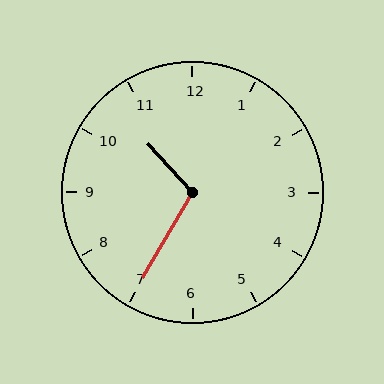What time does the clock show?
10:35.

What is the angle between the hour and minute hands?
Approximately 108 degrees.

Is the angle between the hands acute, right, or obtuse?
It is obtuse.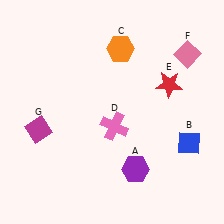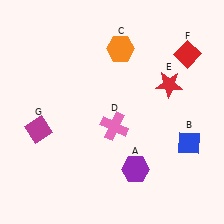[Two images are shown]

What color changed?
The diamond (F) changed from pink in Image 1 to red in Image 2.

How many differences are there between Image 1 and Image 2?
There is 1 difference between the two images.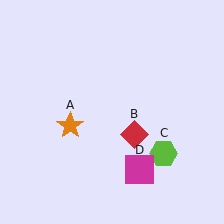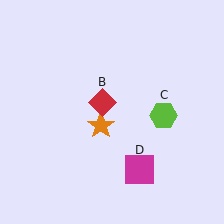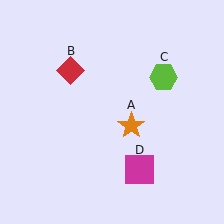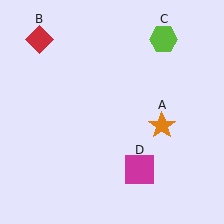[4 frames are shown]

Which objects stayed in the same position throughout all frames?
Magenta square (object D) remained stationary.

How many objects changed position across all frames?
3 objects changed position: orange star (object A), red diamond (object B), lime hexagon (object C).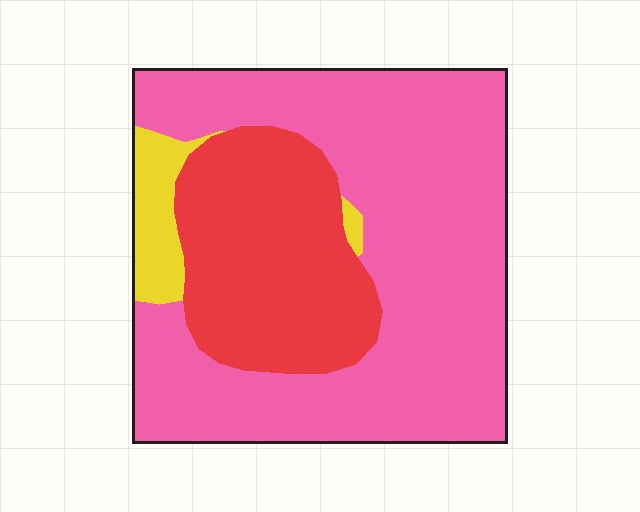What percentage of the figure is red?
Red takes up about one quarter (1/4) of the figure.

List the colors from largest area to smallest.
From largest to smallest: pink, red, yellow.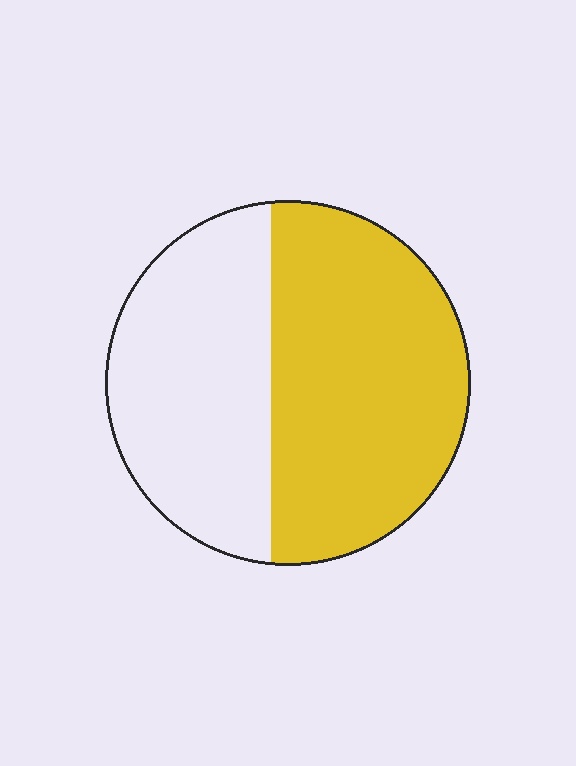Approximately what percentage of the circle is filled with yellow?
Approximately 55%.